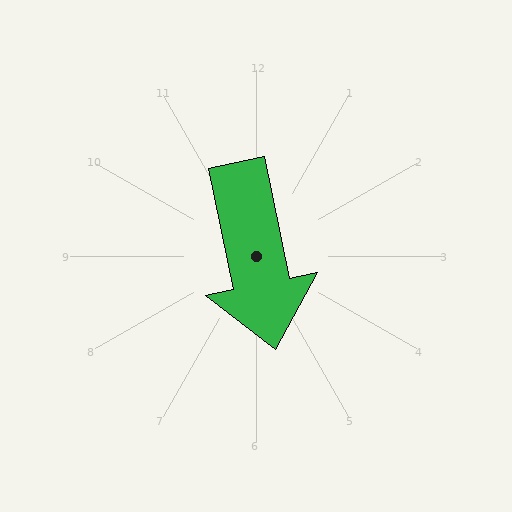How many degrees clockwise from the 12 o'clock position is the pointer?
Approximately 168 degrees.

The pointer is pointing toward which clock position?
Roughly 6 o'clock.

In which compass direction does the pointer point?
South.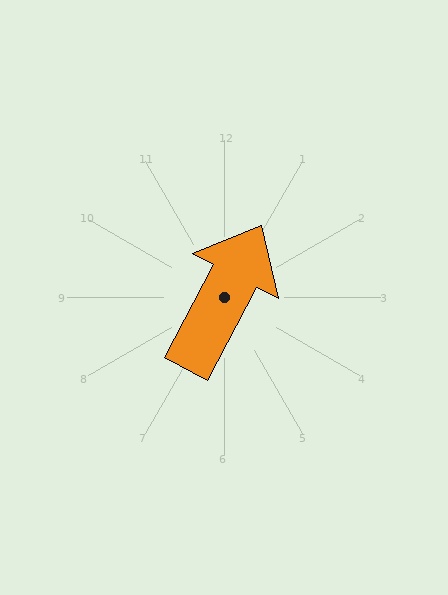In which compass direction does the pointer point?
Northeast.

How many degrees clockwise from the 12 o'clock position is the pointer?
Approximately 28 degrees.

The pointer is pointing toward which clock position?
Roughly 1 o'clock.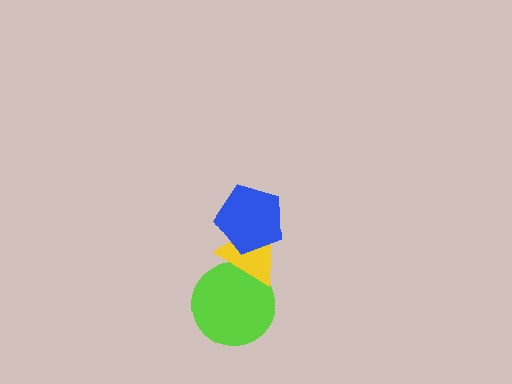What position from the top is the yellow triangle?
The yellow triangle is 2nd from the top.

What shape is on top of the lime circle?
The yellow triangle is on top of the lime circle.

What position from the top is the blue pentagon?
The blue pentagon is 1st from the top.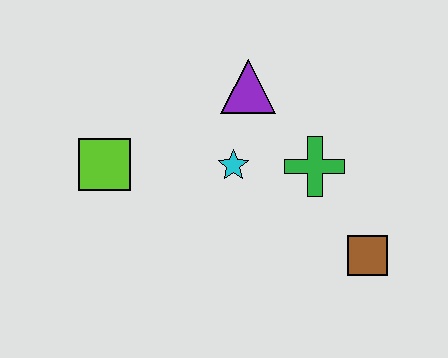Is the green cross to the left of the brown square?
Yes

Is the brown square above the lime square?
No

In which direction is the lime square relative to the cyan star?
The lime square is to the left of the cyan star.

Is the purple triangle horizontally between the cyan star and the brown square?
Yes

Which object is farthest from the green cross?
The lime square is farthest from the green cross.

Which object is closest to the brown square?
The green cross is closest to the brown square.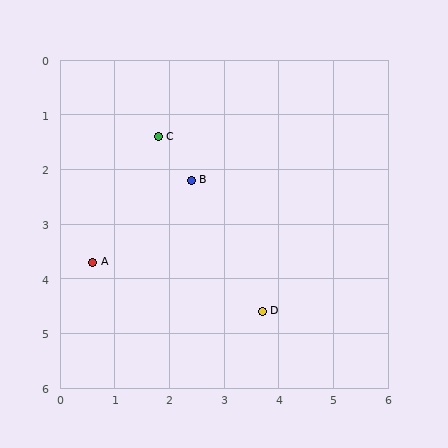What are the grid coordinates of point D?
Point D is at approximately (3.7, 4.6).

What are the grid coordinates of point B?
Point B is at approximately (2.4, 2.2).